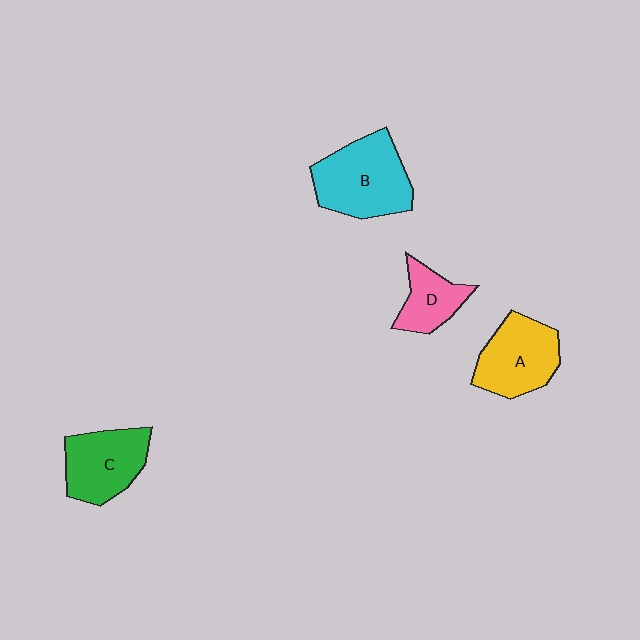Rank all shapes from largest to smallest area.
From largest to smallest: B (cyan), A (yellow), C (green), D (pink).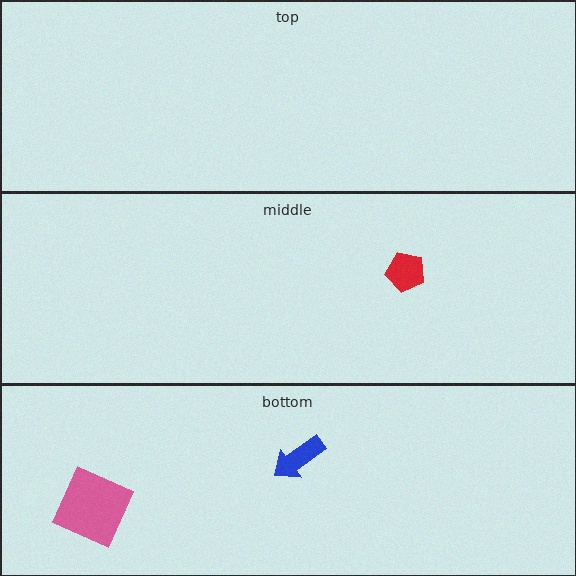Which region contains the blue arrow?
The bottom region.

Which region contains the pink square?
The bottom region.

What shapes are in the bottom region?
The blue arrow, the pink square.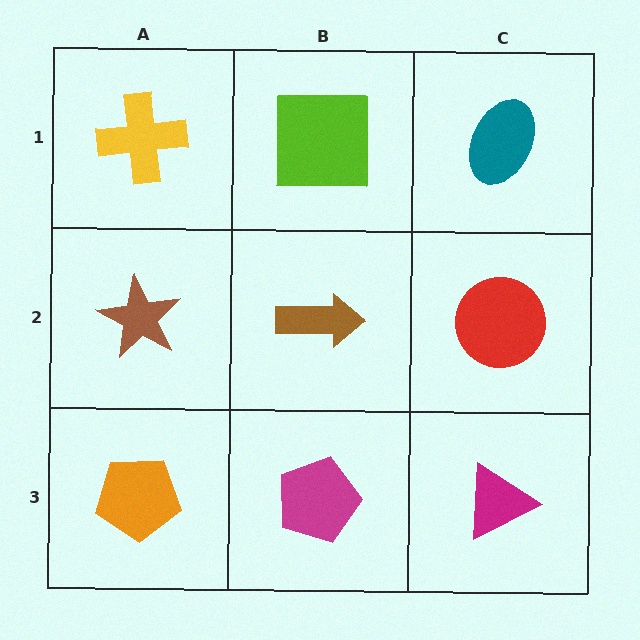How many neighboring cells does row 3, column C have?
2.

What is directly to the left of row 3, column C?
A magenta pentagon.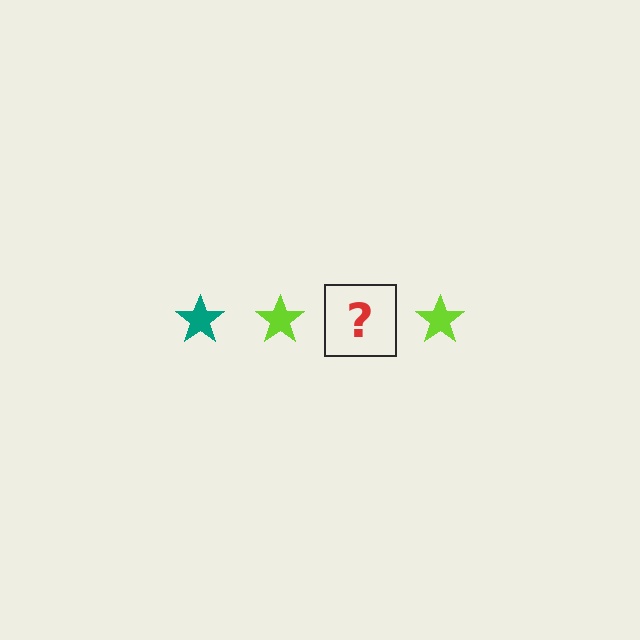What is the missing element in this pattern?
The missing element is a teal star.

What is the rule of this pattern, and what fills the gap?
The rule is that the pattern cycles through teal, lime stars. The gap should be filled with a teal star.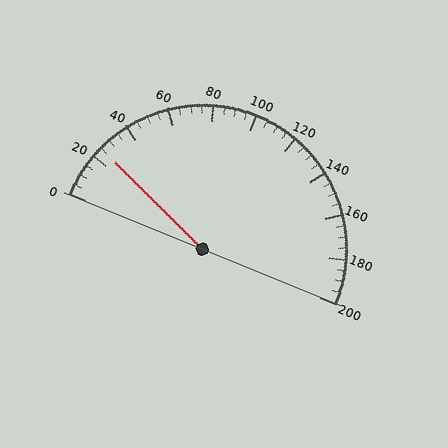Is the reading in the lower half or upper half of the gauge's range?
The reading is in the lower half of the range (0 to 200).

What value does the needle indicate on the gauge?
The needle indicates approximately 25.